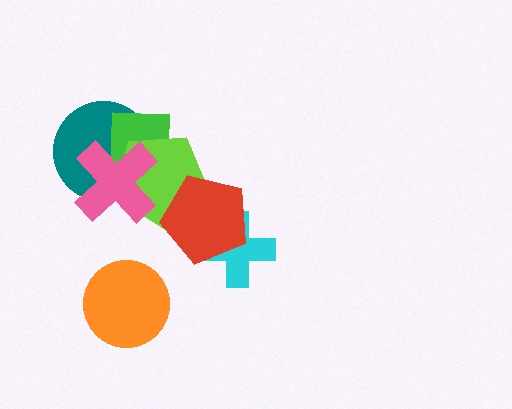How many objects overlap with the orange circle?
0 objects overlap with the orange circle.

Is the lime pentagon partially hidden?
Yes, it is partially covered by another shape.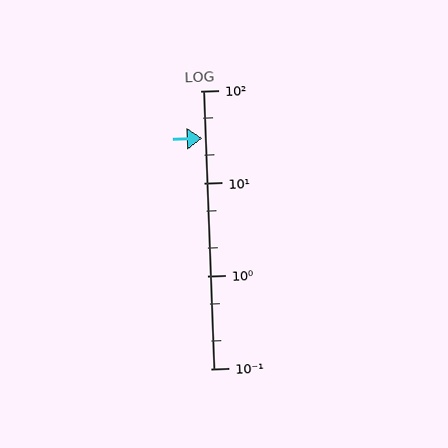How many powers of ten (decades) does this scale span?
The scale spans 3 decades, from 0.1 to 100.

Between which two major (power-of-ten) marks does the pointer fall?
The pointer is between 10 and 100.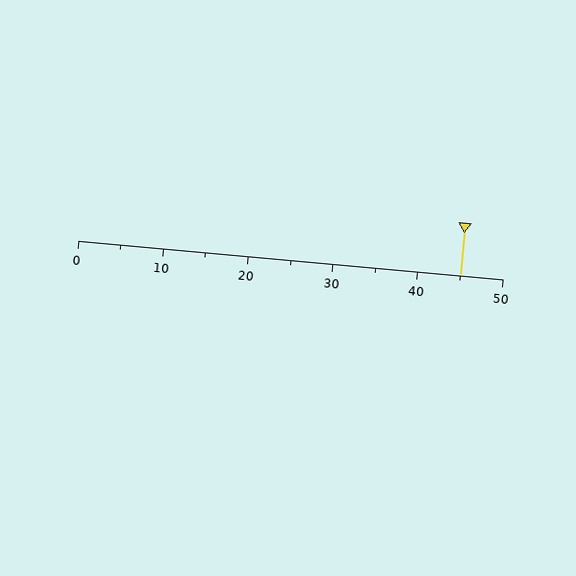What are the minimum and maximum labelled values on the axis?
The axis runs from 0 to 50.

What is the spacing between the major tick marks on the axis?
The major ticks are spaced 10 apart.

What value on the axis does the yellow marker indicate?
The marker indicates approximately 45.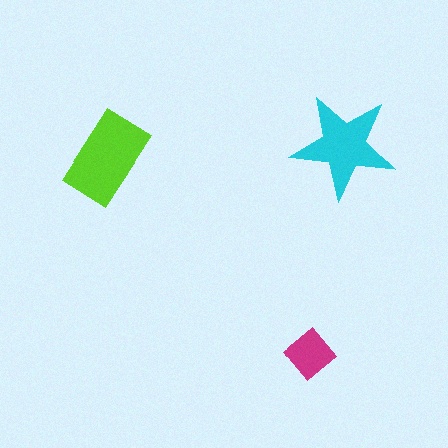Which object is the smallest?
The magenta diamond.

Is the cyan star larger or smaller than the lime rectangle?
Smaller.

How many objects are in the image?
There are 3 objects in the image.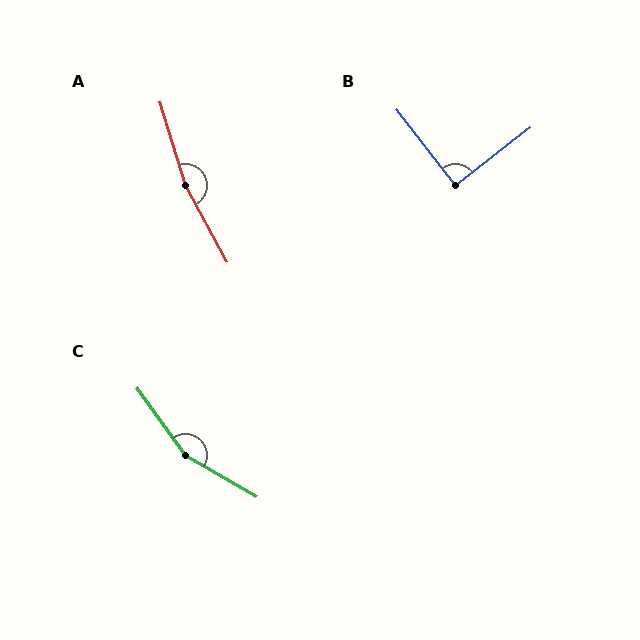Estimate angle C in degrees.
Approximately 156 degrees.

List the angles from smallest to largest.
B (91°), C (156°), A (169°).